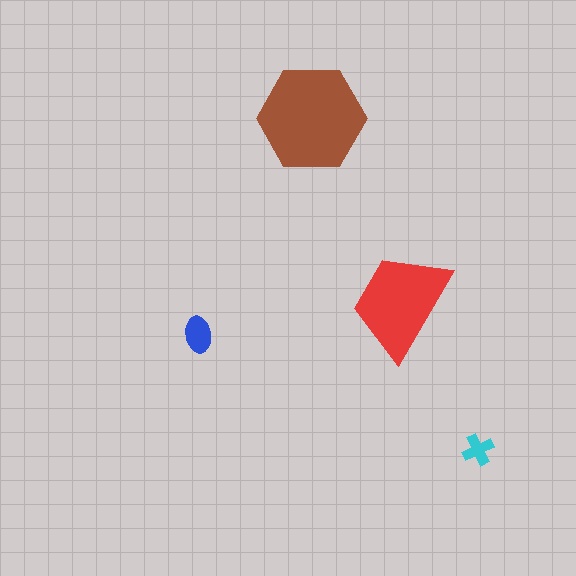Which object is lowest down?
The cyan cross is bottommost.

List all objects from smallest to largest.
The cyan cross, the blue ellipse, the red trapezoid, the brown hexagon.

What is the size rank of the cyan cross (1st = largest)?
4th.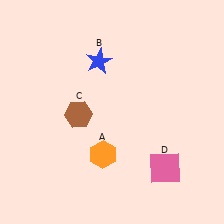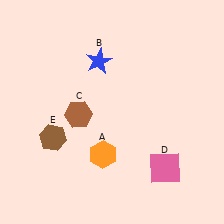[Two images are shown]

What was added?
A brown hexagon (E) was added in Image 2.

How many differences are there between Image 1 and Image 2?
There is 1 difference between the two images.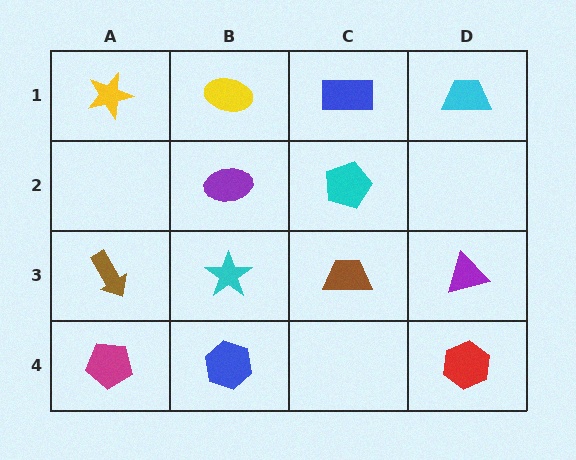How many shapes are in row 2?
2 shapes.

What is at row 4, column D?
A red hexagon.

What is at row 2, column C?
A cyan pentagon.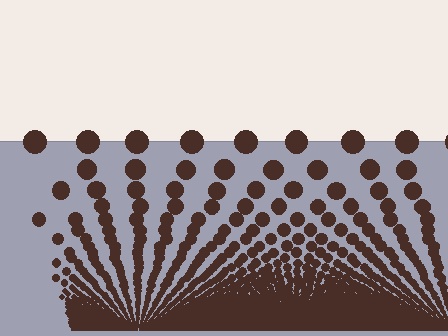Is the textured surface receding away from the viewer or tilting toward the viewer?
The surface appears to tilt toward the viewer. Texture elements get larger and sparser toward the top.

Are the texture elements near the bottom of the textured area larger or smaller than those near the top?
Smaller. The gradient is inverted — elements near the bottom are smaller and denser.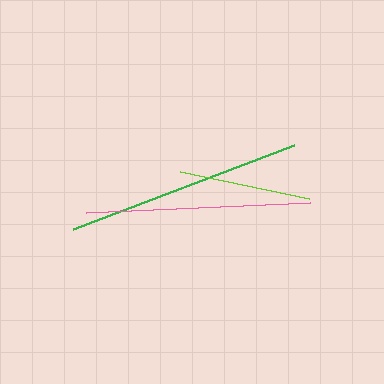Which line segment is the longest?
The green line is the longest at approximately 237 pixels.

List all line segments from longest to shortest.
From longest to shortest: green, pink, lime.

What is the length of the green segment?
The green segment is approximately 237 pixels long.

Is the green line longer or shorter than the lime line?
The green line is longer than the lime line.